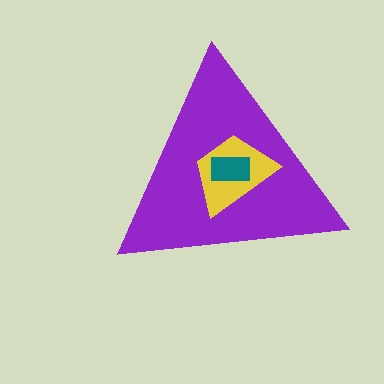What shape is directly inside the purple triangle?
The yellow trapezoid.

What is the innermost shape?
The teal rectangle.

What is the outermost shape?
The purple triangle.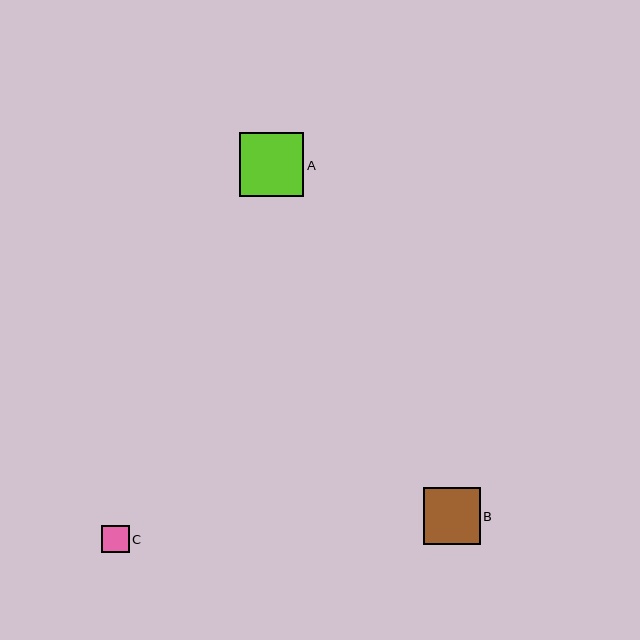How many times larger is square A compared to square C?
Square A is approximately 2.4 times the size of square C.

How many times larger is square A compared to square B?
Square A is approximately 1.1 times the size of square B.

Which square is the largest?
Square A is the largest with a size of approximately 65 pixels.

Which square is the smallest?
Square C is the smallest with a size of approximately 27 pixels.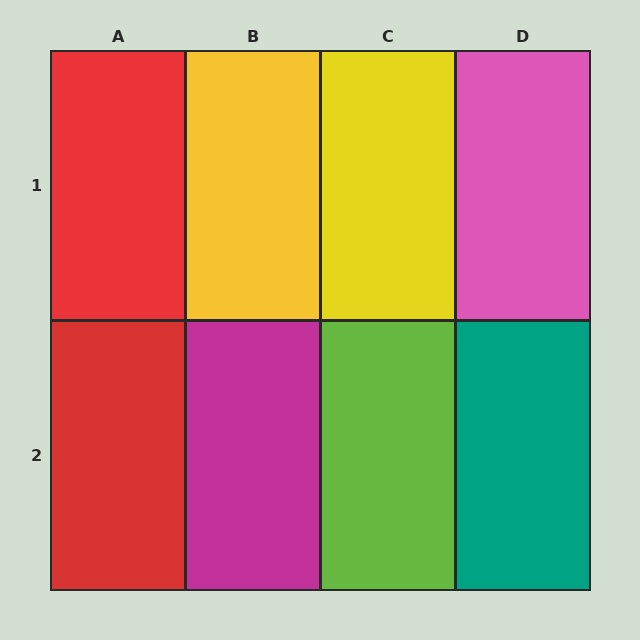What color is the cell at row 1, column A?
Red.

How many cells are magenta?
1 cell is magenta.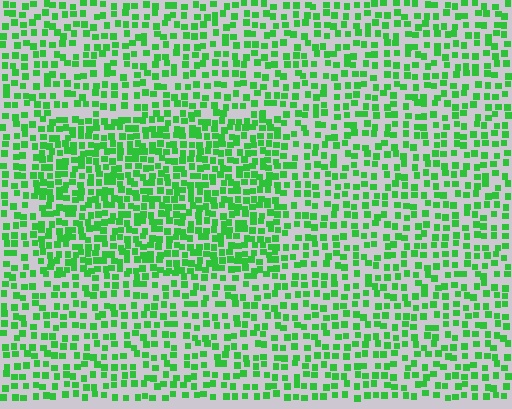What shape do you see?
I see a rectangle.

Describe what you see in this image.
The image contains small green elements arranged at two different densities. A rectangle-shaped region is visible where the elements are more densely packed than the surrounding area.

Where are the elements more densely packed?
The elements are more densely packed inside the rectangle boundary.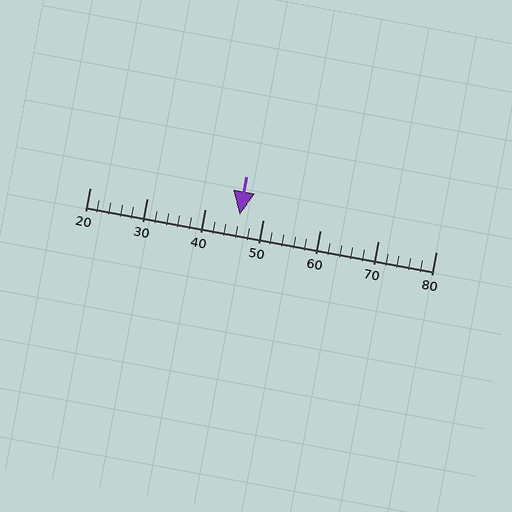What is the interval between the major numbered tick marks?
The major tick marks are spaced 10 units apart.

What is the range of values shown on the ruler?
The ruler shows values from 20 to 80.